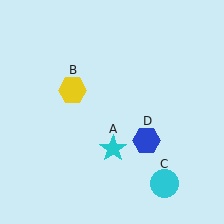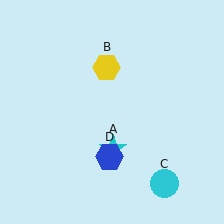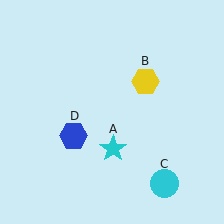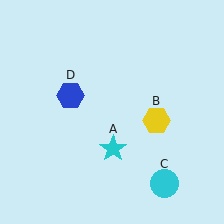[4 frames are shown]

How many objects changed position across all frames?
2 objects changed position: yellow hexagon (object B), blue hexagon (object D).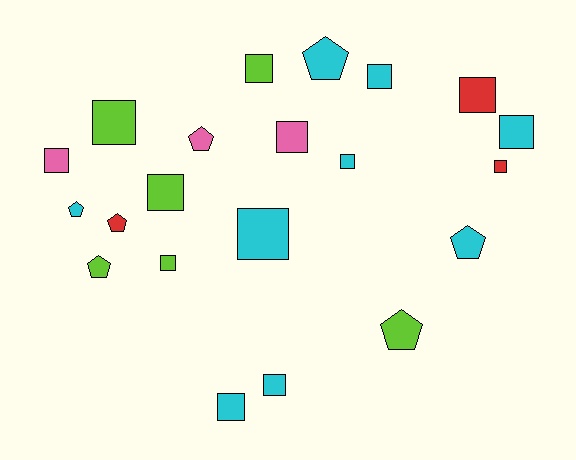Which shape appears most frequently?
Square, with 14 objects.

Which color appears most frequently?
Cyan, with 9 objects.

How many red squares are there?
There are 2 red squares.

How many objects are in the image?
There are 21 objects.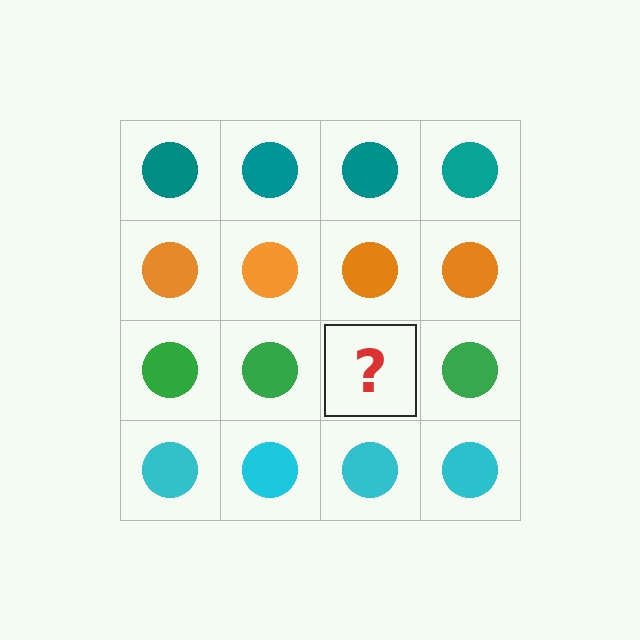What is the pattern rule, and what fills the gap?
The rule is that each row has a consistent color. The gap should be filled with a green circle.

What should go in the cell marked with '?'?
The missing cell should contain a green circle.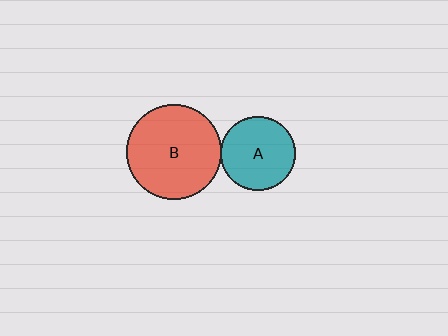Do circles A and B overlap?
Yes.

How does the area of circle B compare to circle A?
Approximately 1.6 times.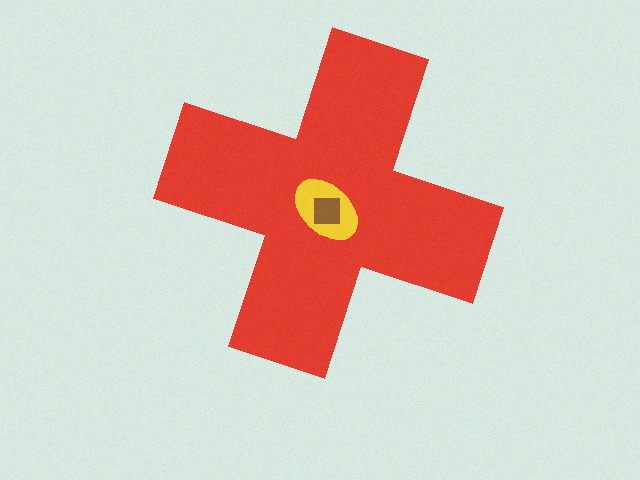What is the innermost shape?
The brown square.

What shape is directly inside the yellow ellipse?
The brown square.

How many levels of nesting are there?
3.